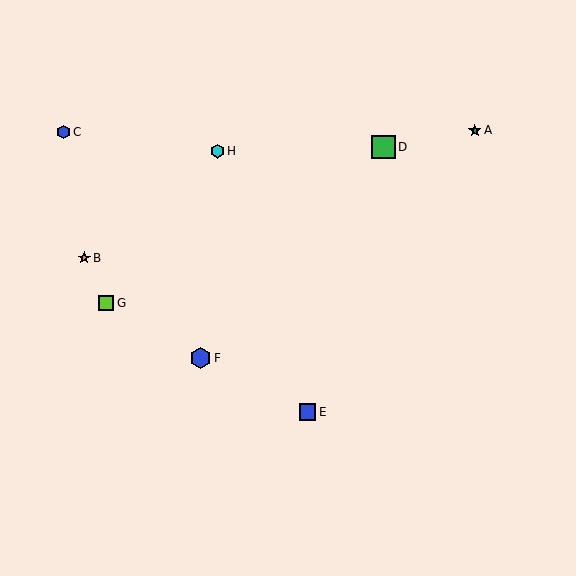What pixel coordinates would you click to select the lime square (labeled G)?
Click at (106, 303) to select the lime square G.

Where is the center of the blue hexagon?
The center of the blue hexagon is at (64, 132).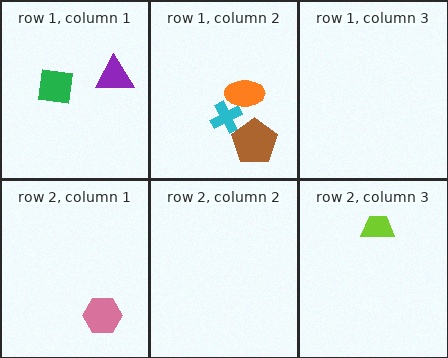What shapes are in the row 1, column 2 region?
The brown pentagon, the cyan cross, the orange ellipse.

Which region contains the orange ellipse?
The row 1, column 2 region.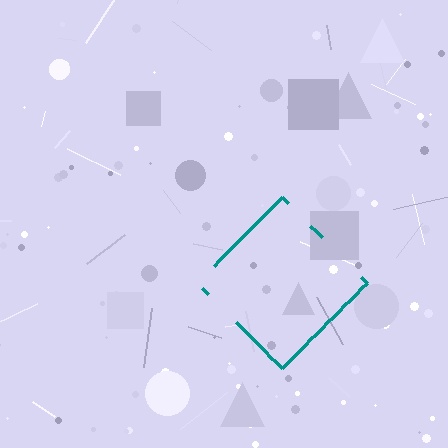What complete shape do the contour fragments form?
The contour fragments form a diamond.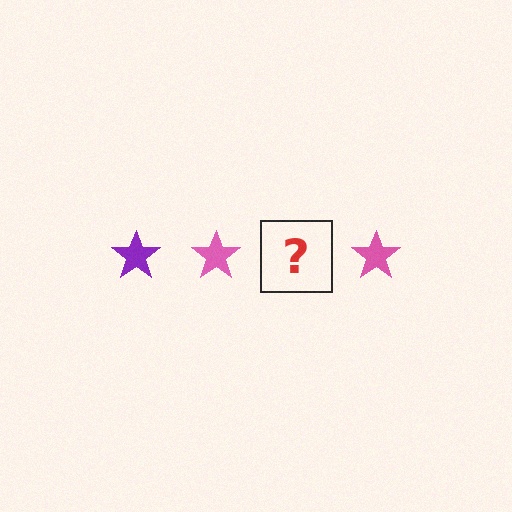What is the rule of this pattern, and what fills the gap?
The rule is that the pattern cycles through purple, pink stars. The gap should be filled with a purple star.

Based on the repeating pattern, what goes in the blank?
The blank should be a purple star.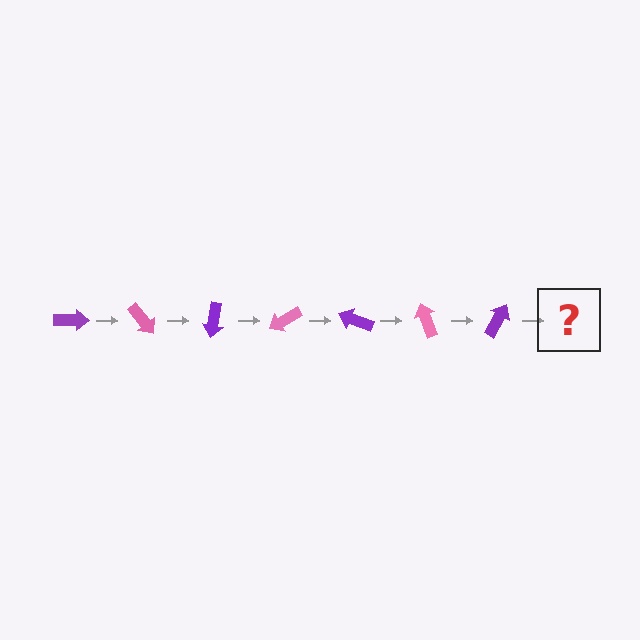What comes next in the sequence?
The next element should be a pink arrow, rotated 350 degrees from the start.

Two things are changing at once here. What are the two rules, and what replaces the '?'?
The two rules are that it rotates 50 degrees each step and the color cycles through purple and pink. The '?' should be a pink arrow, rotated 350 degrees from the start.